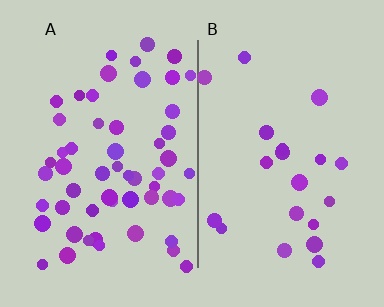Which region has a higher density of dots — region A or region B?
A (the left).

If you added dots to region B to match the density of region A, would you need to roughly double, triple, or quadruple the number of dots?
Approximately triple.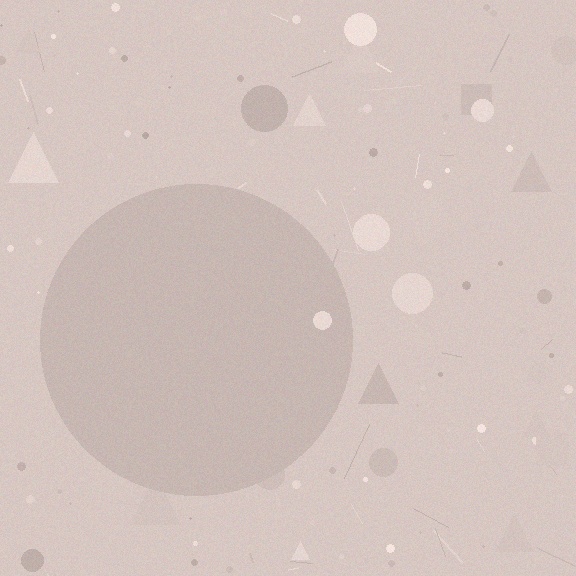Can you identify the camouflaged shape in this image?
The camouflaged shape is a circle.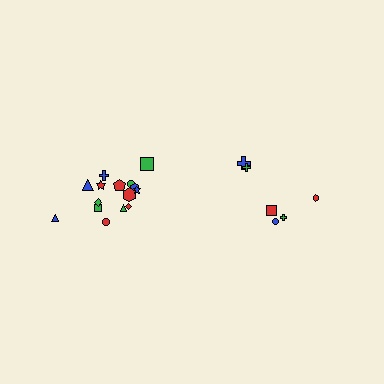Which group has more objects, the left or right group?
The left group.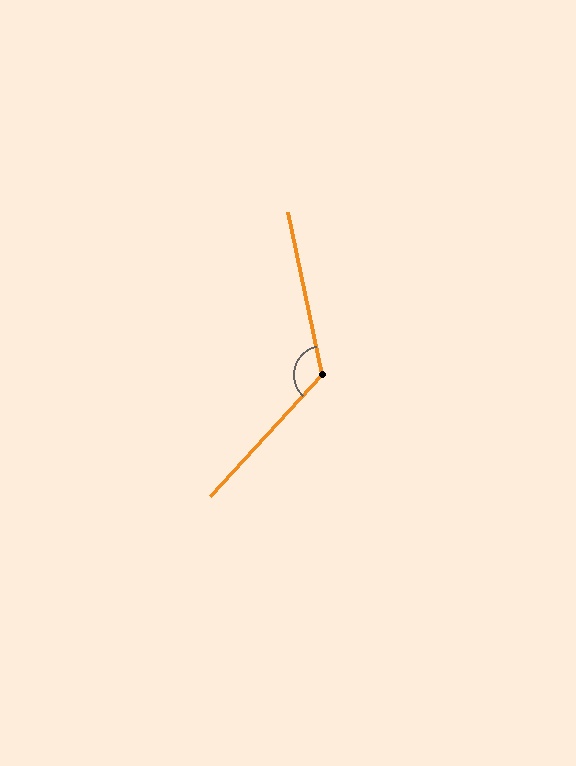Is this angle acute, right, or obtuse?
It is obtuse.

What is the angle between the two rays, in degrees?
Approximately 125 degrees.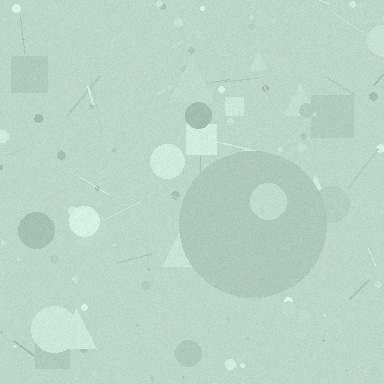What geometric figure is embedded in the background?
A circle is embedded in the background.